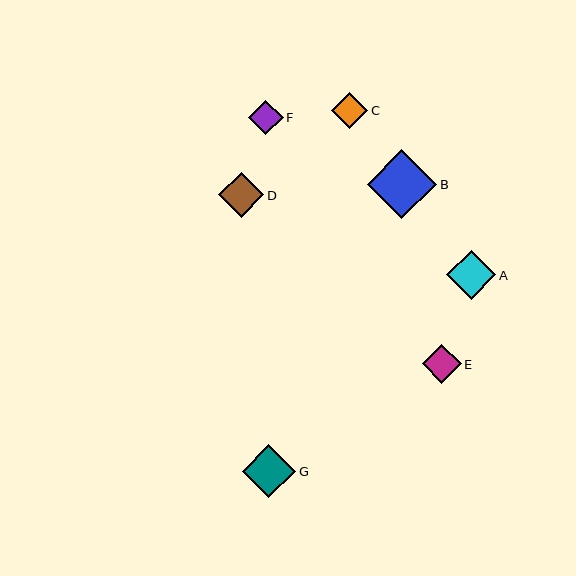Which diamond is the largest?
Diamond B is the largest with a size of approximately 69 pixels.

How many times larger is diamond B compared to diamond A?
Diamond B is approximately 1.4 times the size of diamond A.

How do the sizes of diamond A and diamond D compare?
Diamond A and diamond D are approximately the same size.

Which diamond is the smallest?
Diamond F is the smallest with a size of approximately 34 pixels.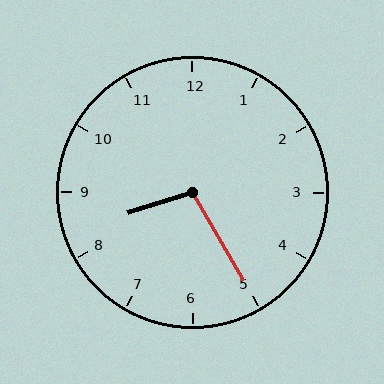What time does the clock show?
8:25.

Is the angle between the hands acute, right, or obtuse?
It is obtuse.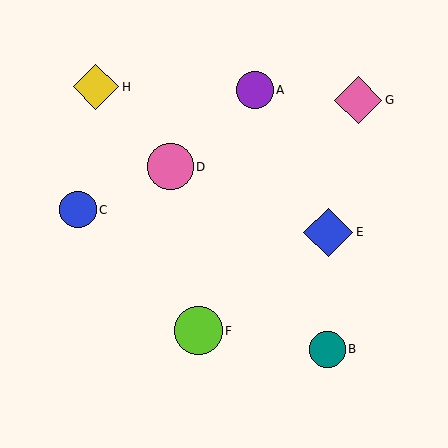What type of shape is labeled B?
Shape B is a teal circle.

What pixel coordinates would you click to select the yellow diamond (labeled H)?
Click at (96, 87) to select the yellow diamond H.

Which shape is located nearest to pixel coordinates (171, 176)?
The pink circle (labeled D) at (170, 167) is nearest to that location.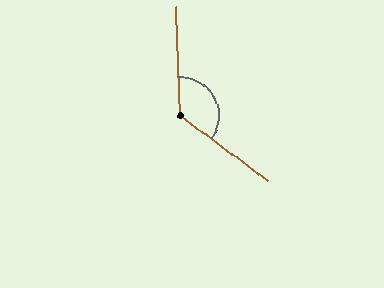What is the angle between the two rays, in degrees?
Approximately 128 degrees.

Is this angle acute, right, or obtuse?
It is obtuse.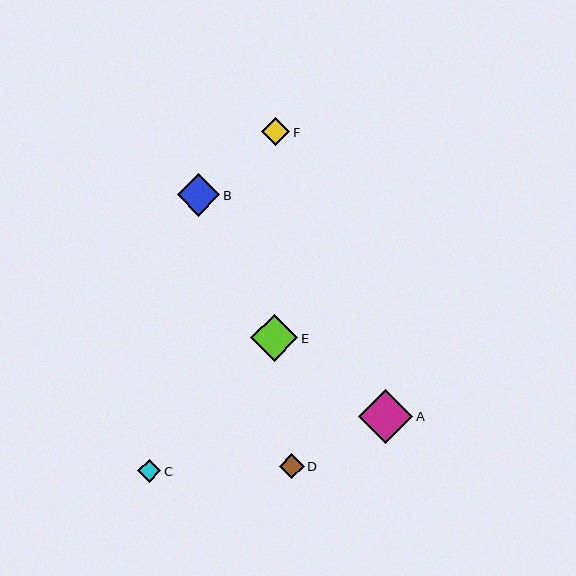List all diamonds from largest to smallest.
From largest to smallest: A, E, B, F, D, C.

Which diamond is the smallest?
Diamond C is the smallest with a size of approximately 23 pixels.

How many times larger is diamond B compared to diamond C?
Diamond B is approximately 1.9 times the size of diamond C.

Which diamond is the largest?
Diamond A is the largest with a size of approximately 54 pixels.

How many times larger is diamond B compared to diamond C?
Diamond B is approximately 1.9 times the size of diamond C.